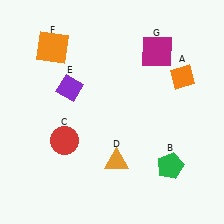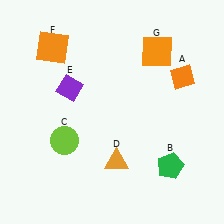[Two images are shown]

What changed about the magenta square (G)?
In Image 1, G is magenta. In Image 2, it changed to orange.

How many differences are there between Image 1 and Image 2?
There are 2 differences between the two images.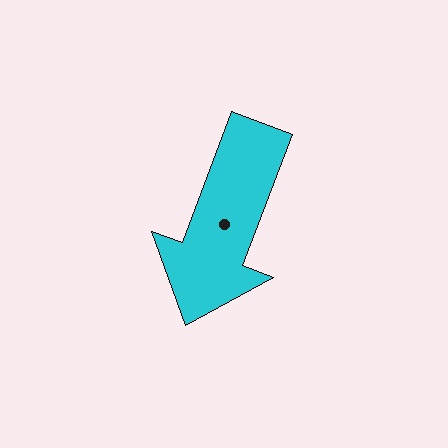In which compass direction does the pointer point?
South.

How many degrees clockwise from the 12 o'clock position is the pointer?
Approximately 201 degrees.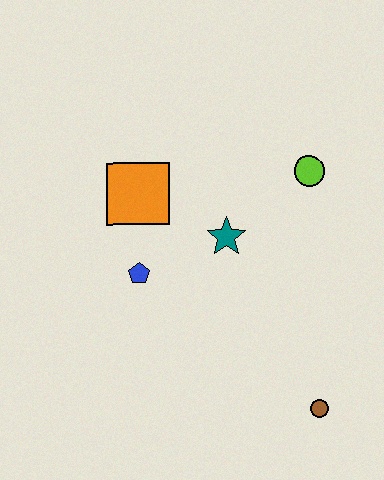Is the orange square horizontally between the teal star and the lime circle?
No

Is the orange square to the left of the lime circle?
Yes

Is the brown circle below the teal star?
Yes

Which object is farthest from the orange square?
The brown circle is farthest from the orange square.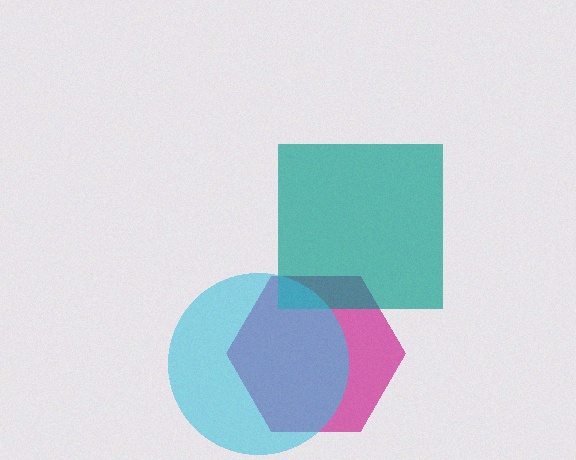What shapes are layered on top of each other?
The layered shapes are: a magenta hexagon, a teal square, a cyan circle.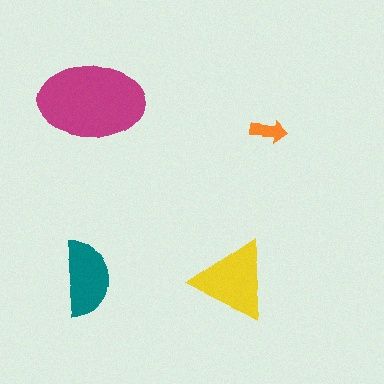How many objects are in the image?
There are 4 objects in the image.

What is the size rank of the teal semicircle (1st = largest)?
3rd.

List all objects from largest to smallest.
The magenta ellipse, the yellow triangle, the teal semicircle, the orange arrow.